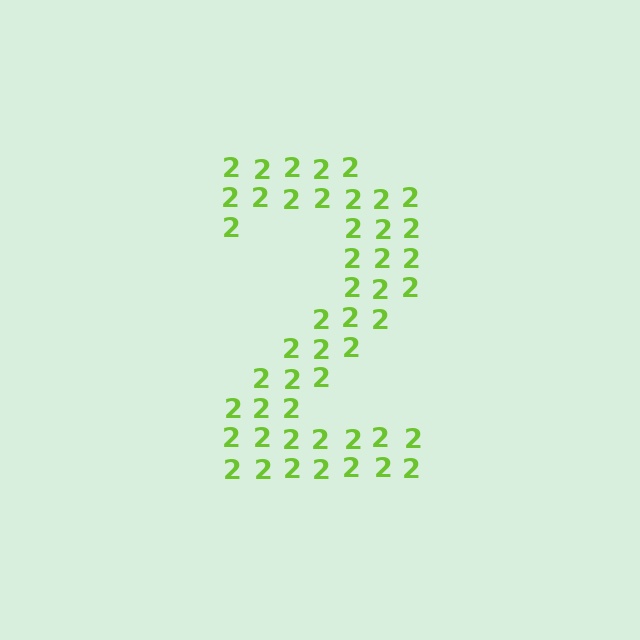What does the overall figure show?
The overall figure shows the digit 2.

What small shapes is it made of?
It is made of small digit 2's.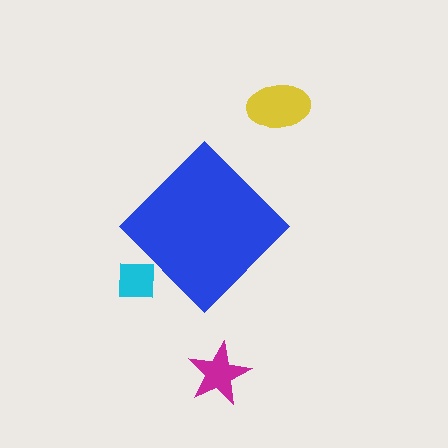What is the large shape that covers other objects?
A blue diamond.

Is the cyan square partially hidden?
Yes, the cyan square is partially hidden behind the blue diamond.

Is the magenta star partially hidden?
No, the magenta star is fully visible.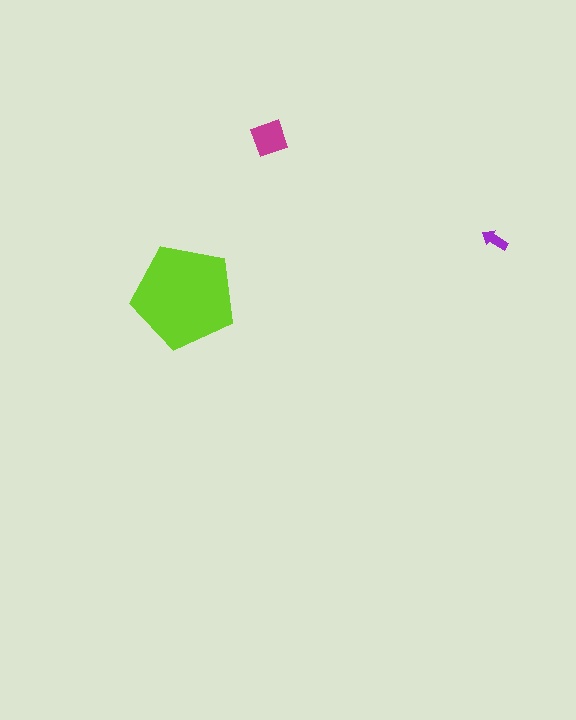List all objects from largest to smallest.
The lime pentagon, the magenta diamond, the purple arrow.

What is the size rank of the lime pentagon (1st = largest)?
1st.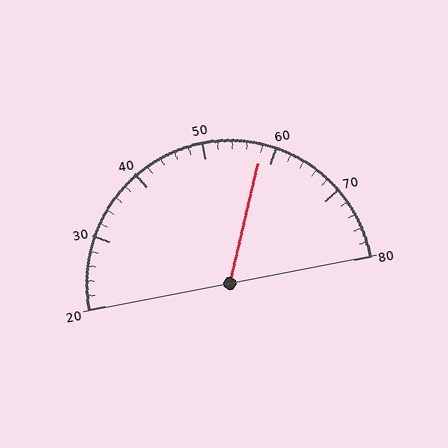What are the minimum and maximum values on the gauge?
The gauge ranges from 20 to 80.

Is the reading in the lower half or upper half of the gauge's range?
The reading is in the upper half of the range (20 to 80).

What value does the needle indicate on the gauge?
The needle indicates approximately 58.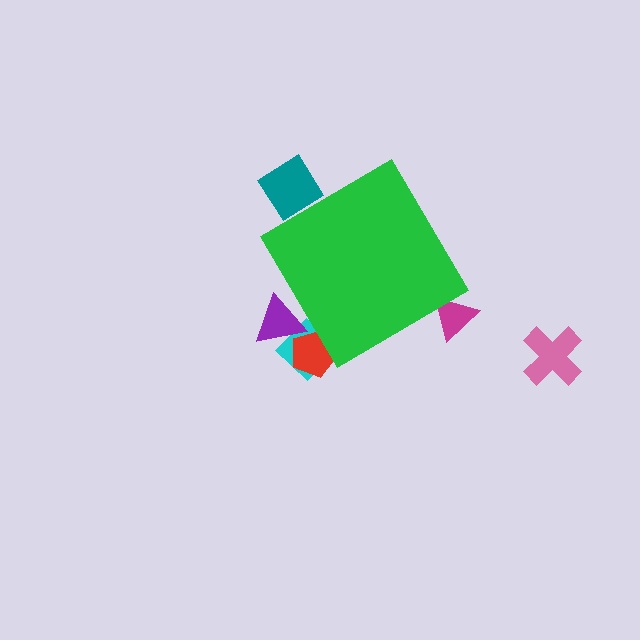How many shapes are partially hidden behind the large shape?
5 shapes are partially hidden.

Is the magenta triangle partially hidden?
Yes, the magenta triangle is partially hidden behind the green diamond.